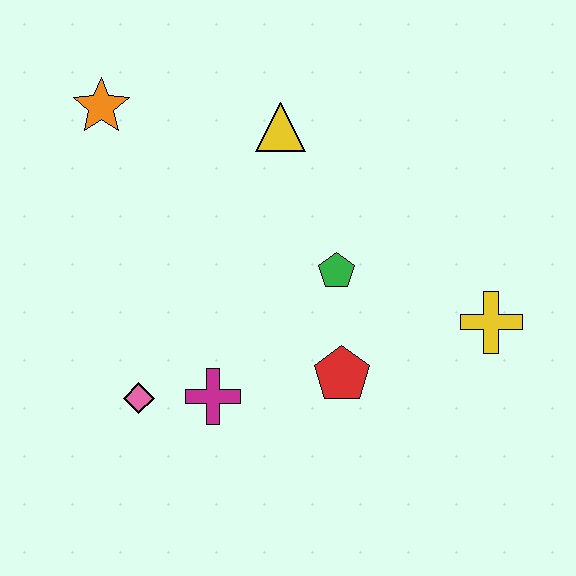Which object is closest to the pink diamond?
The magenta cross is closest to the pink diamond.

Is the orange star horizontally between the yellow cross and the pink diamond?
No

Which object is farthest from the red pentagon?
The orange star is farthest from the red pentagon.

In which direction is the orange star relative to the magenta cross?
The orange star is above the magenta cross.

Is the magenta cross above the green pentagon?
No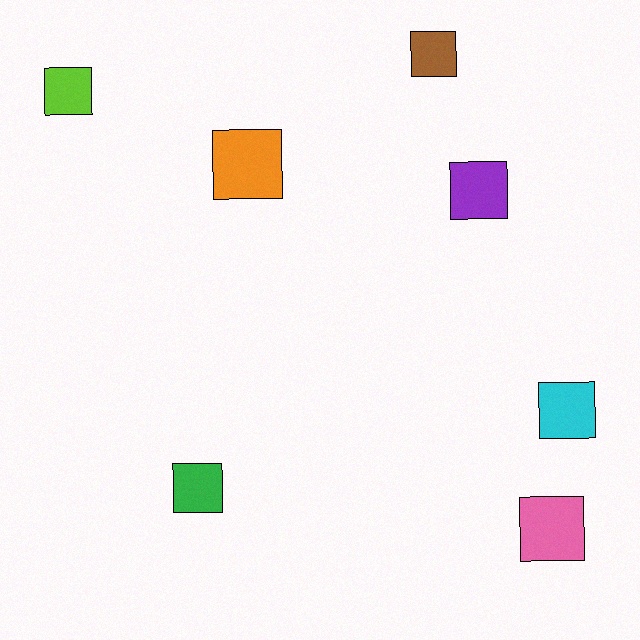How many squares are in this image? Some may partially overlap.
There are 7 squares.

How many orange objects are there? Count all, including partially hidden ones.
There is 1 orange object.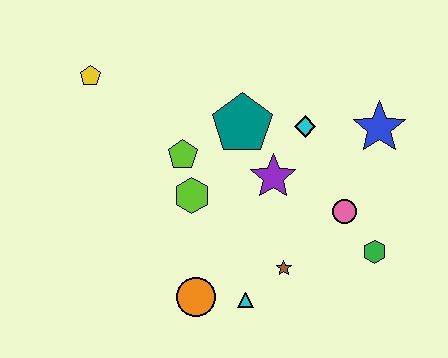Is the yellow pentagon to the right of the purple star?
No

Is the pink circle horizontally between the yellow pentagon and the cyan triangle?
No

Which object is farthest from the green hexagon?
The yellow pentagon is farthest from the green hexagon.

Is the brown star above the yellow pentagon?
No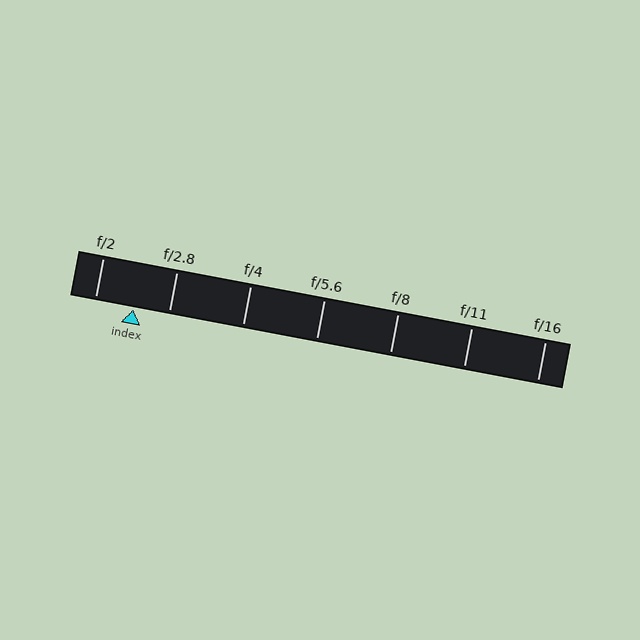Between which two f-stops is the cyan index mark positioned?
The index mark is between f/2 and f/2.8.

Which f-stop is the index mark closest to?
The index mark is closest to f/2.8.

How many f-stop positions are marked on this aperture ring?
There are 7 f-stop positions marked.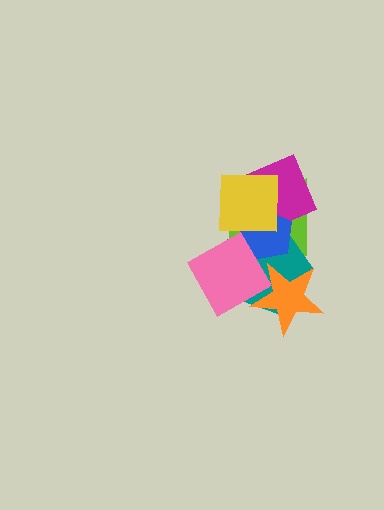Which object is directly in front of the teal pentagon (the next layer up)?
The magenta diamond is directly in front of the teal pentagon.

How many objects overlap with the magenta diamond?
4 objects overlap with the magenta diamond.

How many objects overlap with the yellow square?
4 objects overlap with the yellow square.